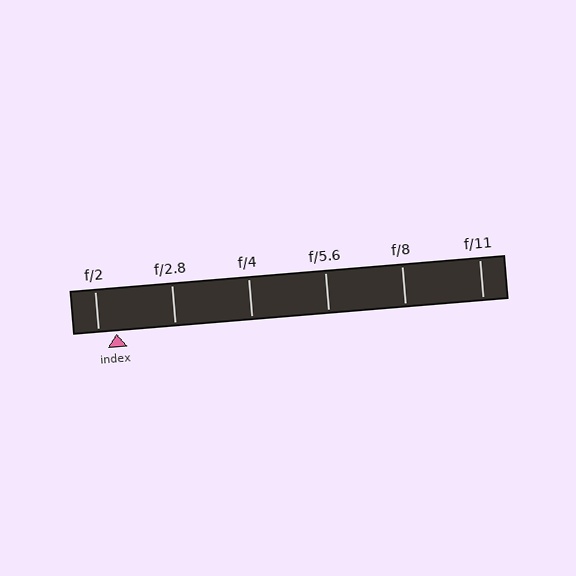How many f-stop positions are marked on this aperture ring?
There are 6 f-stop positions marked.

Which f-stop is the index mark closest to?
The index mark is closest to f/2.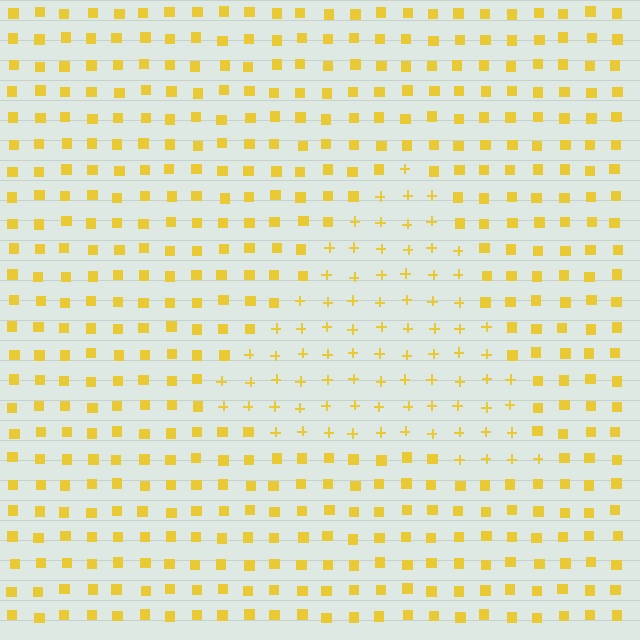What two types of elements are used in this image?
The image uses plus signs inside the triangle region and squares outside it.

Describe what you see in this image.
The image is filled with small yellow elements arranged in a uniform grid. A triangle-shaped region contains plus signs, while the surrounding area contains squares. The boundary is defined purely by the change in element shape.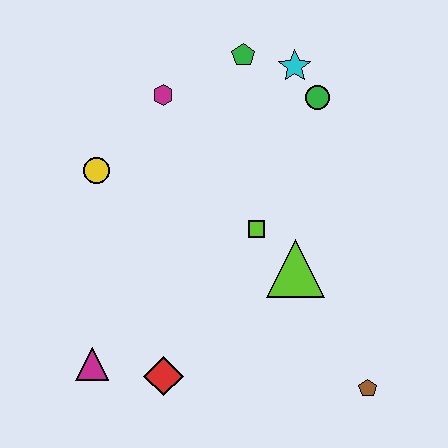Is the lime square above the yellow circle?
No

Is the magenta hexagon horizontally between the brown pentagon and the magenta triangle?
Yes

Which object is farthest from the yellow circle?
The brown pentagon is farthest from the yellow circle.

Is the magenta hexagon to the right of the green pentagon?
No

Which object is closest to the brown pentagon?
The lime triangle is closest to the brown pentagon.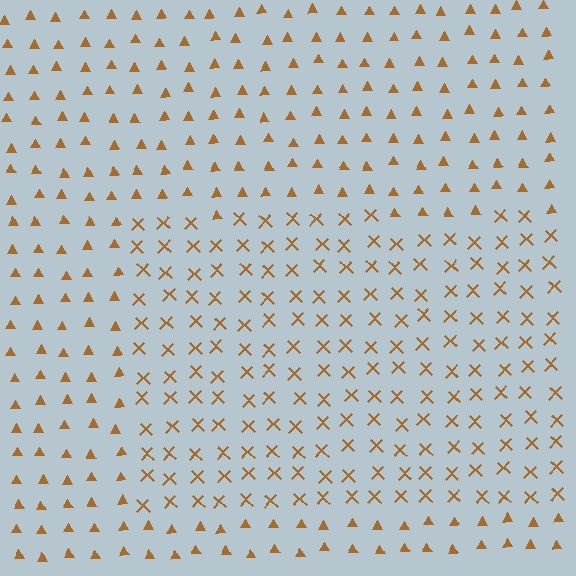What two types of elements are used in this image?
The image uses X marks inside the rectangle region and triangles outside it.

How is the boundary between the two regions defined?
The boundary is defined by a change in element shape: X marks inside vs. triangles outside. All elements share the same color and spacing.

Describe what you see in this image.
The image is filled with small brown elements arranged in a uniform grid. A rectangle-shaped region contains X marks, while the surrounding area contains triangles. The boundary is defined purely by the change in element shape.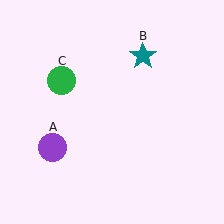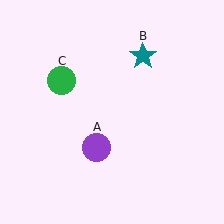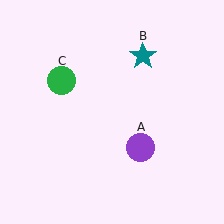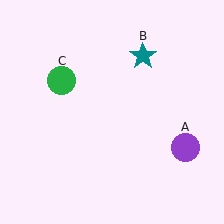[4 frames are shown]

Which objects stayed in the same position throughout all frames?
Teal star (object B) and green circle (object C) remained stationary.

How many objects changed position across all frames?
1 object changed position: purple circle (object A).